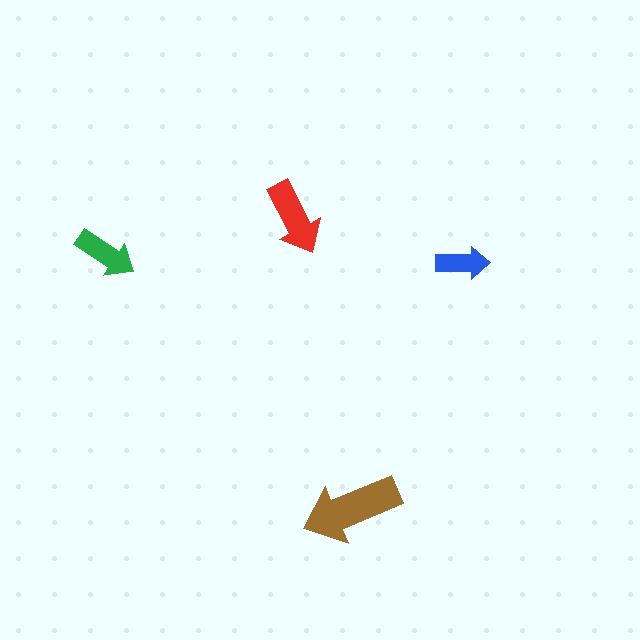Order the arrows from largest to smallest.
the brown one, the red one, the green one, the blue one.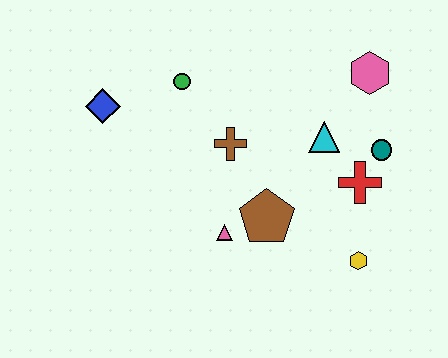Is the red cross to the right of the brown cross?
Yes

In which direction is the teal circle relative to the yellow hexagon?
The teal circle is above the yellow hexagon.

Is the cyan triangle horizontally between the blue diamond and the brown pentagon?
No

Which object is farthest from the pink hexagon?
The blue diamond is farthest from the pink hexagon.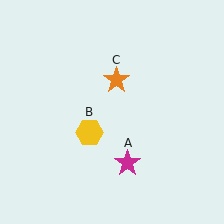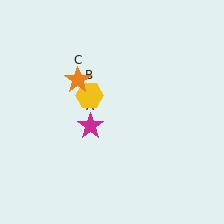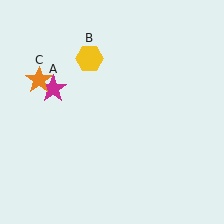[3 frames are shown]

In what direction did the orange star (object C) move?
The orange star (object C) moved left.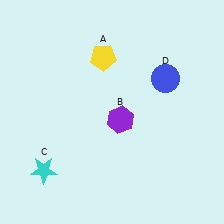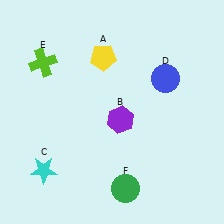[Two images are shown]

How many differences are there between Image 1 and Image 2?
There are 2 differences between the two images.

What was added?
A lime cross (E), a green circle (F) were added in Image 2.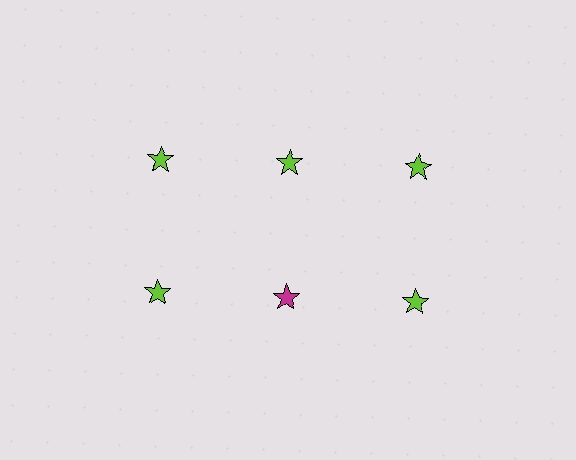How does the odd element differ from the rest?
It has a different color: magenta instead of lime.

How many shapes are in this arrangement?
There are 6 shapes arranged in a grid pattern.